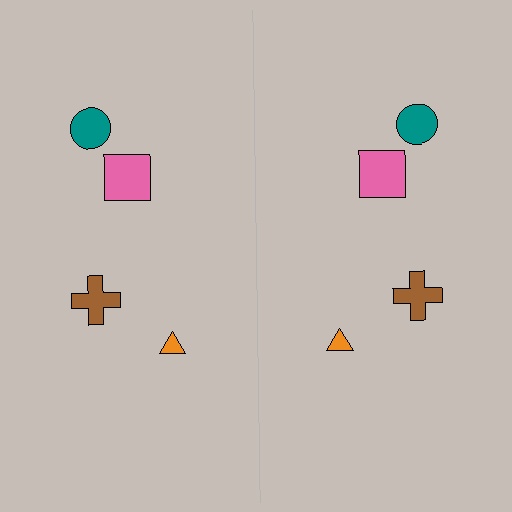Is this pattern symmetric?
Yes, this pattern has bilateral (reflection) symmetry.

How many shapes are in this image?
There are 8 shapes in this image.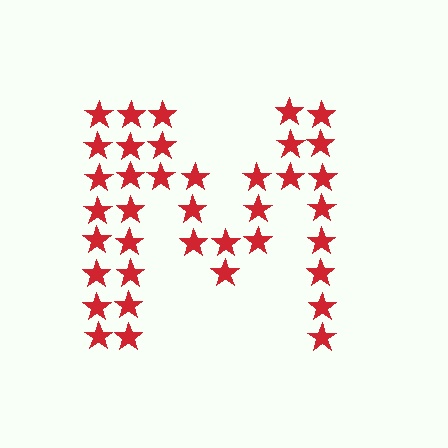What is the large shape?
The large shape is the letter M.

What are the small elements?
The small elements are stars.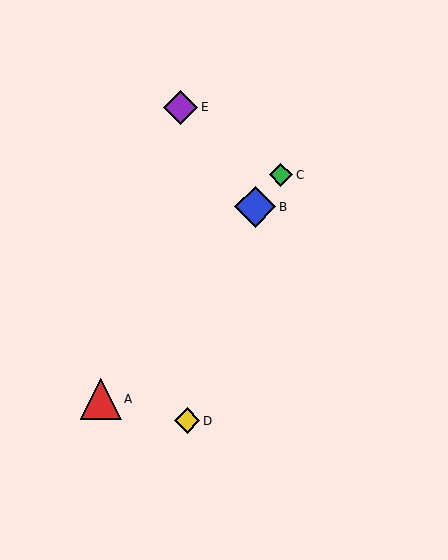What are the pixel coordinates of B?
Object B is at (255, 207).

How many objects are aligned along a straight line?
3 objects (A, B, C) are aligned along a straight line.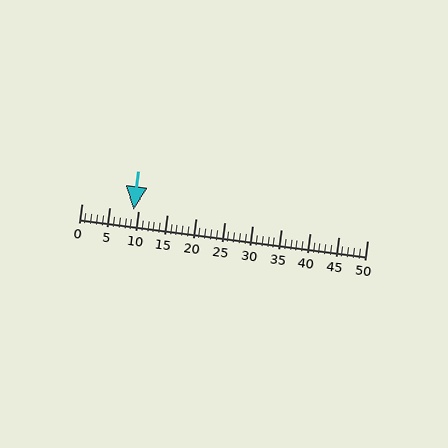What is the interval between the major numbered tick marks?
The major tick marks are spaced 5 units apart.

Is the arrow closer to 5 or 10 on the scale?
The arrow is closer to 10.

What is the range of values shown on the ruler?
The ruler shows values from 0 to 50.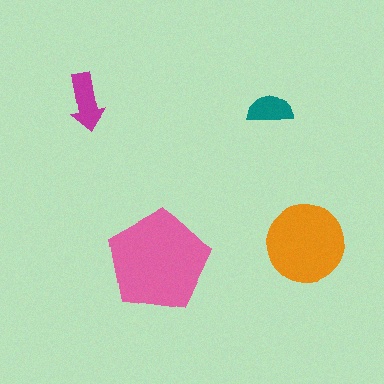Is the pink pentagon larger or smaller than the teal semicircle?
Larger.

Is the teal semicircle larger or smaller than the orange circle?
Smaller.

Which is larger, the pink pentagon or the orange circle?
The pink pentagon.